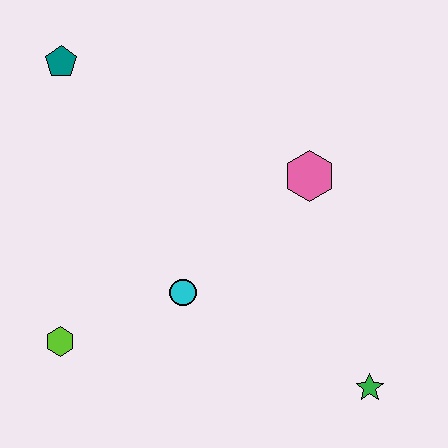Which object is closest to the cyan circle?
The lime hexagon is closest to the cyan circle.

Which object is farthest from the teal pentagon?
The green star is farthest from the teal pentagon.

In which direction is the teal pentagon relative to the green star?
The teal pentagon is above the green star.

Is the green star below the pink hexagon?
Yes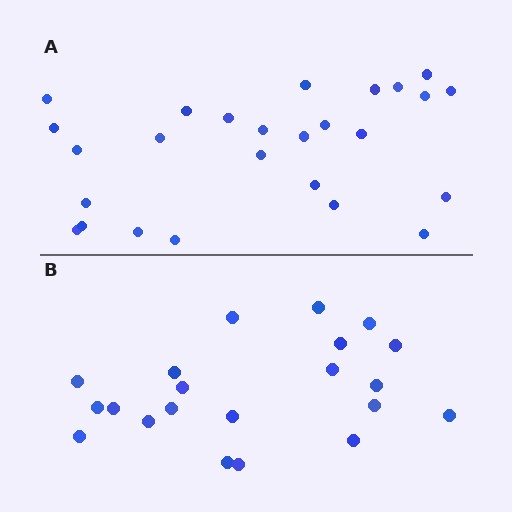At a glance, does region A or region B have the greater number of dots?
Region A (the top region) has more dots.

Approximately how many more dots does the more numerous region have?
Region A has about 5 more dots than region B.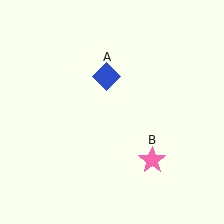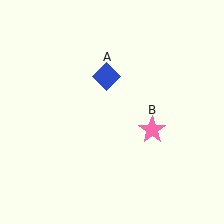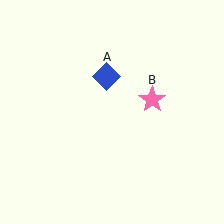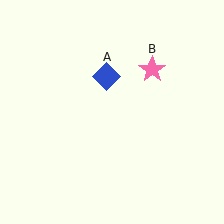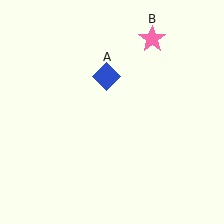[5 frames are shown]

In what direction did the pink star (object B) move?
The pink star (object B) moved up.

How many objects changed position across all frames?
1 object changed position: pink star (object B).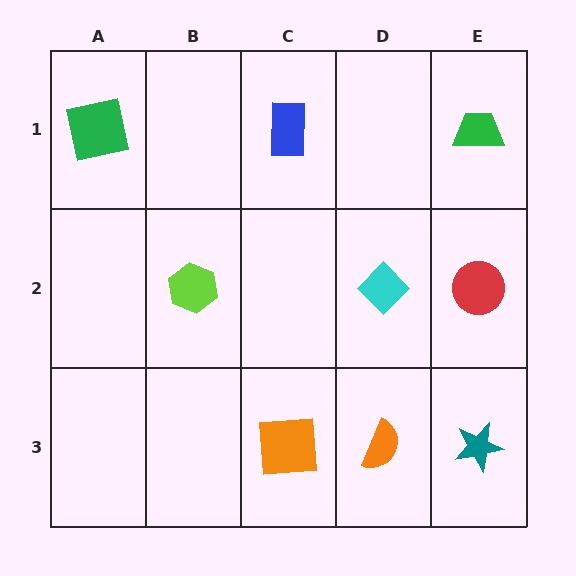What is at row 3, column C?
An orange square.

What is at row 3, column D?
An orange semicircle.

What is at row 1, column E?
A green trapezoid.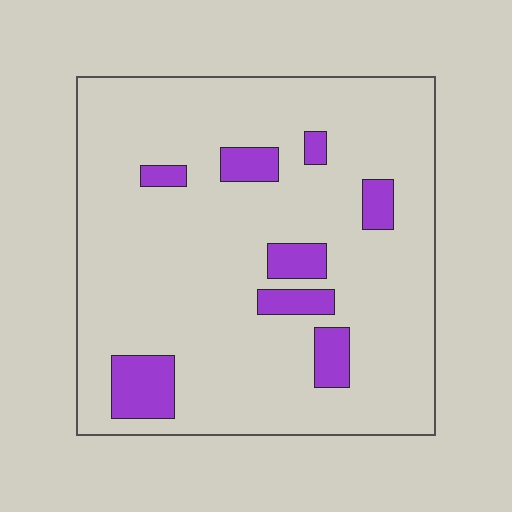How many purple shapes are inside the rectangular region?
8.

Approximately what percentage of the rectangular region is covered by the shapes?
Approximately 10%.